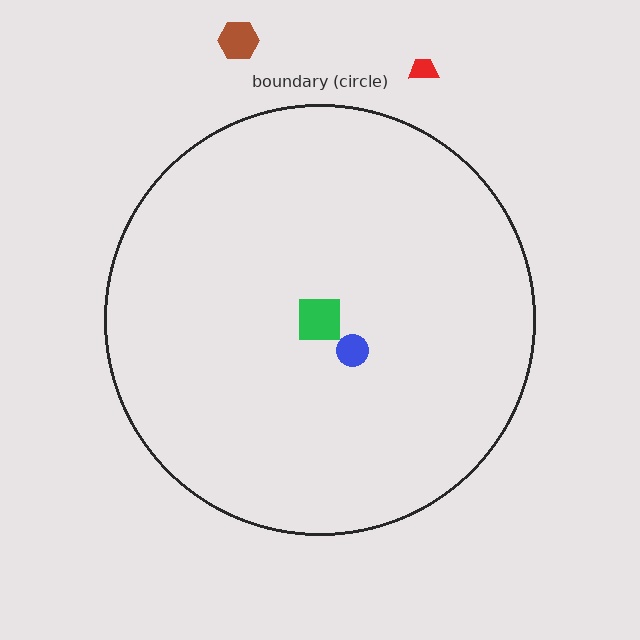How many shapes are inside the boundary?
2 inside, 2 outside.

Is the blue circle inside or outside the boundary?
Inside.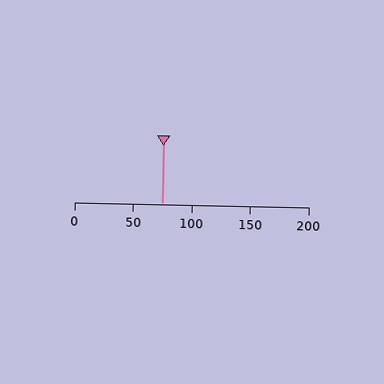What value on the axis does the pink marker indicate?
The marker indicates approximately 75.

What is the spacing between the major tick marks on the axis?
The major ticks are spaced 50 apart.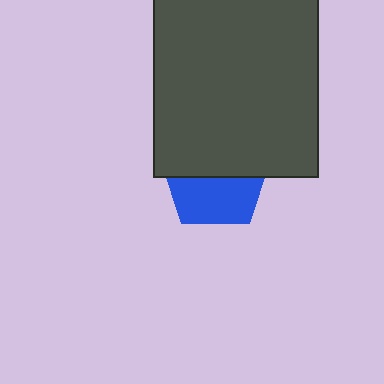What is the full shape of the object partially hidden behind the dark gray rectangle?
The partially hidden object is a blue pentagon.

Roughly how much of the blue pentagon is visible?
About half of it is visible (roughly 48%).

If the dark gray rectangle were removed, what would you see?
You would see the complete blue pentagon.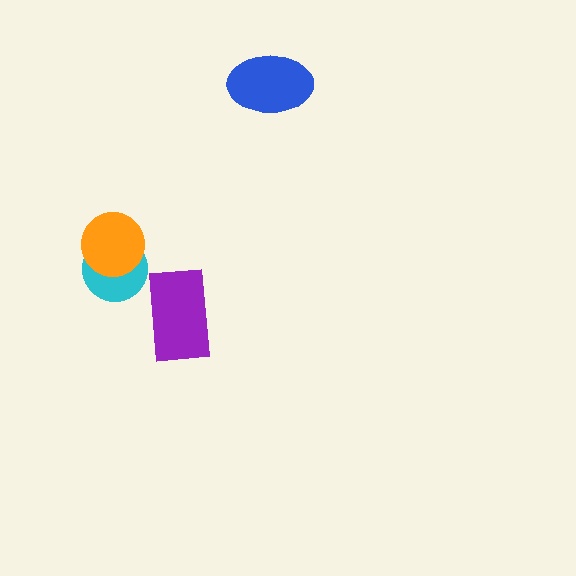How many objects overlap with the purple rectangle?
0 objects overlap with the purple rectangle.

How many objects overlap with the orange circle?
1 object overlaps with the orange circle.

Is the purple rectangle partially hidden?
No, no other shape covers it.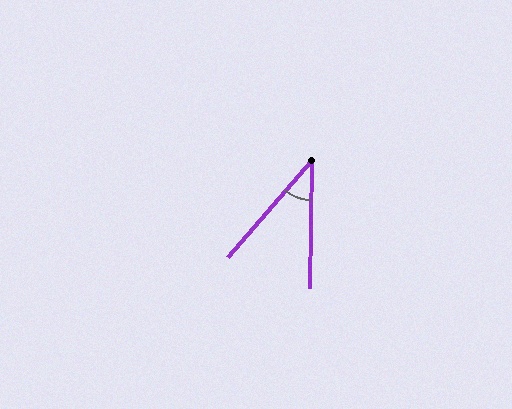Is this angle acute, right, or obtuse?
It is acute.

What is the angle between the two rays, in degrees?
Approximately 40 degrees.